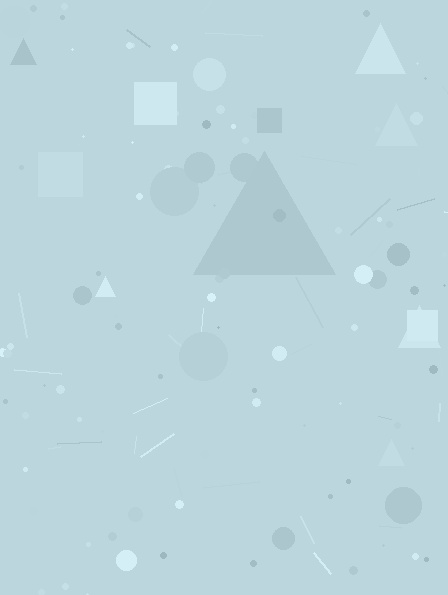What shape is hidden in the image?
A triangle is hidden in the image.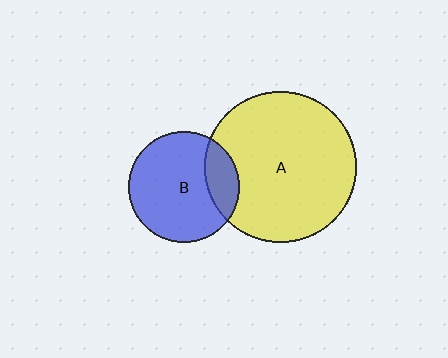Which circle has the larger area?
Circle A (yellow).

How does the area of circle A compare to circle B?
Approximately 1.9 times.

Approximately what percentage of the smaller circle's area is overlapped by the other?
Approximately 20%.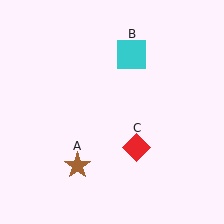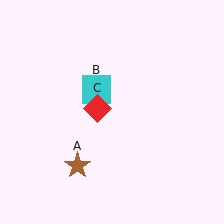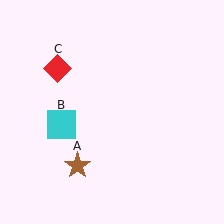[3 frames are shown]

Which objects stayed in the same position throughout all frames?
Brown star (object A) remained stationary.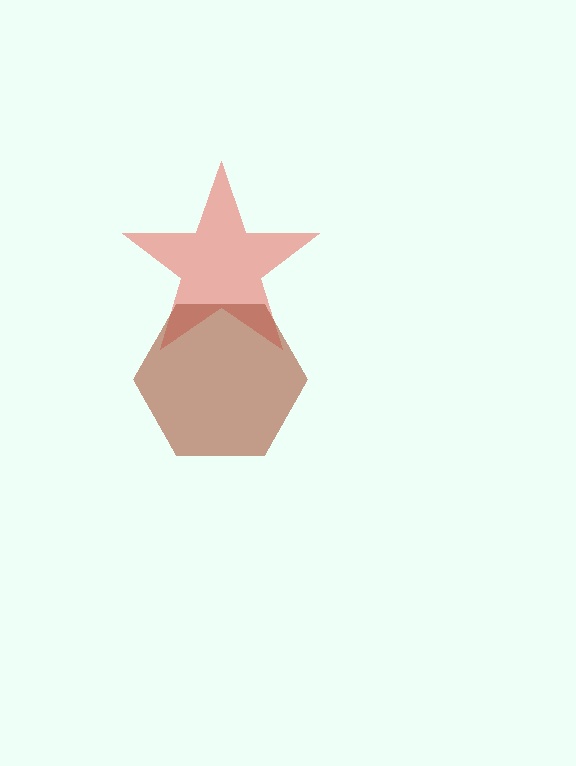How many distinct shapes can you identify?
There are 2 distinct shapes: a red star, a brown hexagon.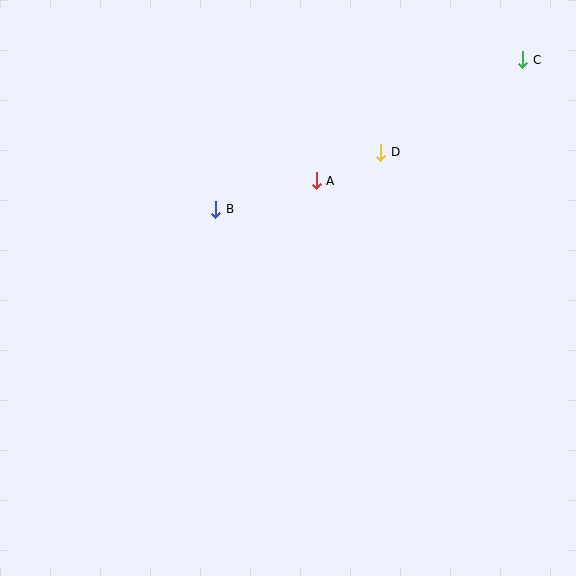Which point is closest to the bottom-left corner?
Point B is closest to the bottom-left corner.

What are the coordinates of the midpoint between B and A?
The midpoint between B and A is at (266, 195).